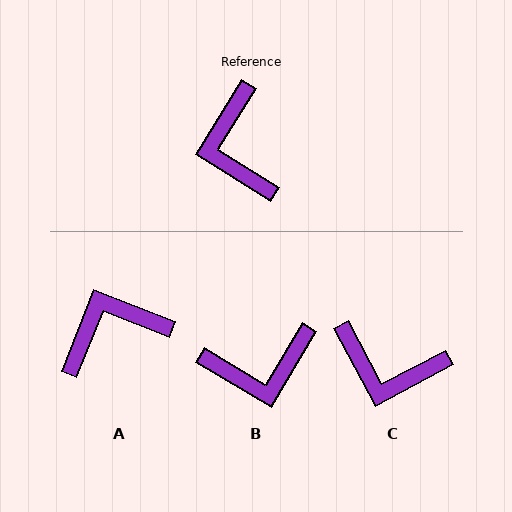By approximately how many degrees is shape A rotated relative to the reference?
Approximately 80 degrees clockwise.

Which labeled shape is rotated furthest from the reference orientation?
B, about 91 degrees away.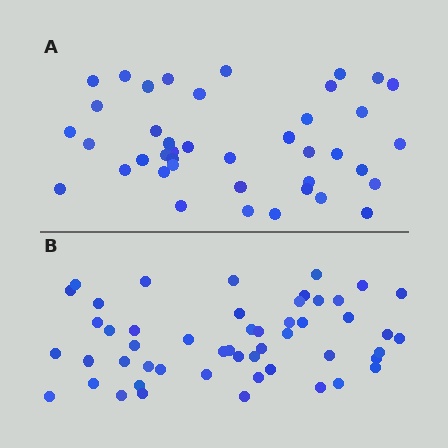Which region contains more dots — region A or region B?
Region B (the bottom region) has more dots.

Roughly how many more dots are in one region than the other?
Region B has roughly 10 or so more dots than region A.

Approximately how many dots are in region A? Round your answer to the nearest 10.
About 40 dots. (The exact count is 41, which rounds to 40.)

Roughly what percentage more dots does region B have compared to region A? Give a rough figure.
About 25% more.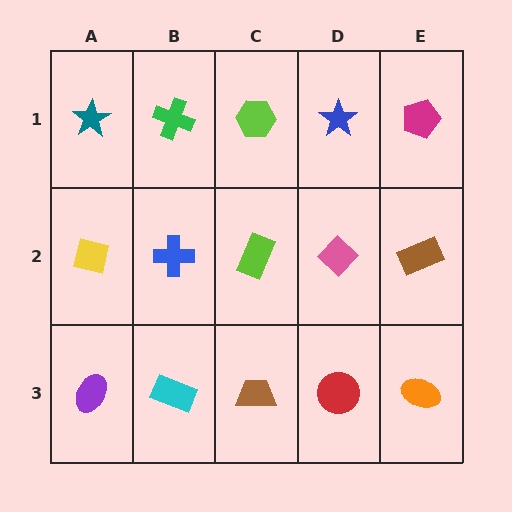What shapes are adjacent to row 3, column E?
A brown rectangle (row 2, column E), a red circle (row 3, column D).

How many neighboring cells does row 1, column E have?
2.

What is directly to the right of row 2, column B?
A lime rectangle.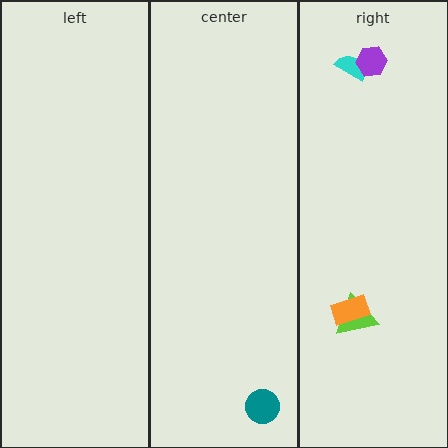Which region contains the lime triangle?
The right region.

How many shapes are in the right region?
4.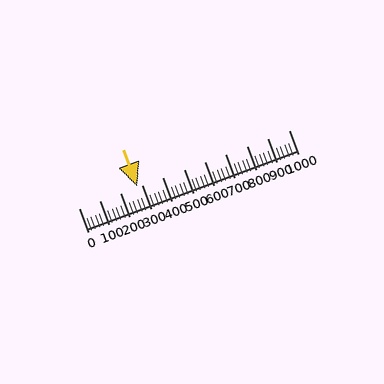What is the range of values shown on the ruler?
The ruler shows values from 0 to 1000.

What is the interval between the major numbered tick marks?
The major tick marks are spaced 100 units apart.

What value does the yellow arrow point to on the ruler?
The yellow arrow points to approximately 278.